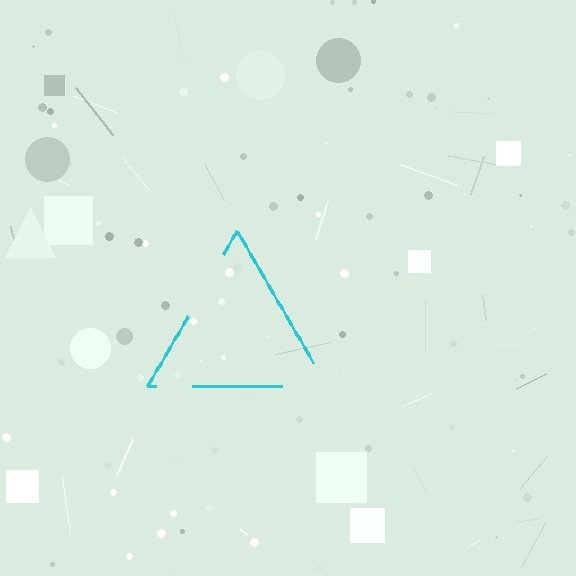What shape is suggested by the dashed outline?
The dashed outline suggests a triangle.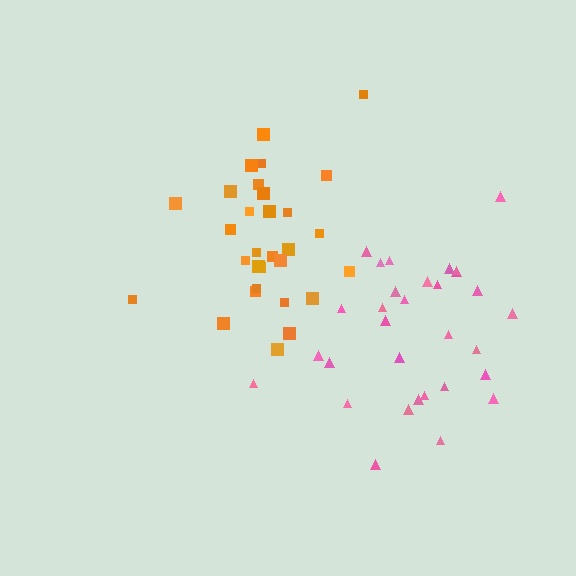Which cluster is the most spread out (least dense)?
Pink.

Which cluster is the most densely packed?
Orange.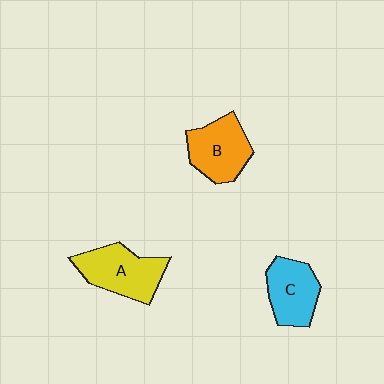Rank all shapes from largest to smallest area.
From largest to smallest: A (yellow), B (orange), C (cyan).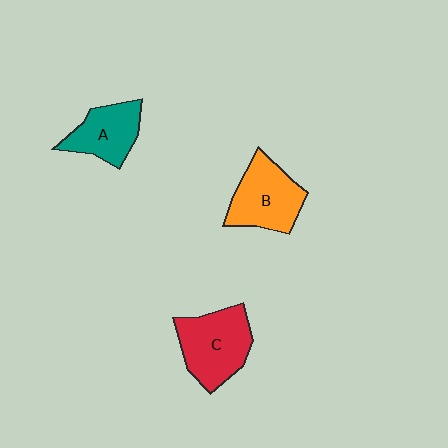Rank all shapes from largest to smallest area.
From largest to smallest: C (red), B (orange), A (teal).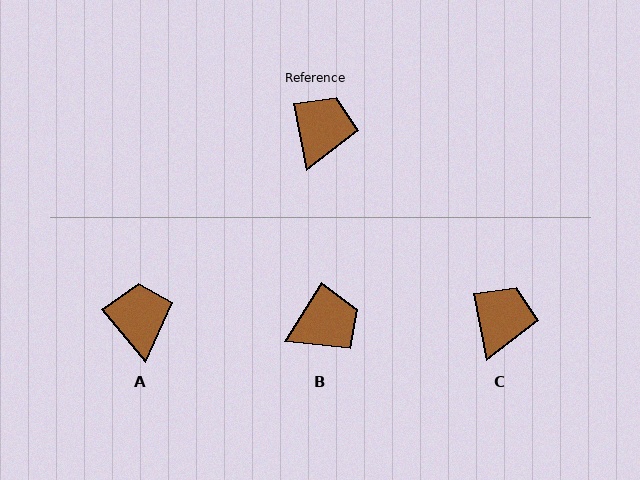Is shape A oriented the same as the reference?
No, it is off by about 28 degrees.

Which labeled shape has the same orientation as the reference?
C.